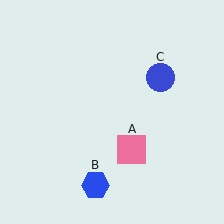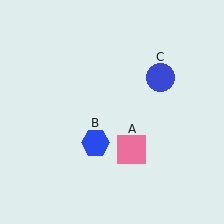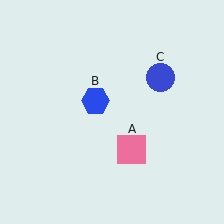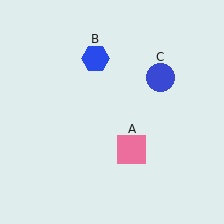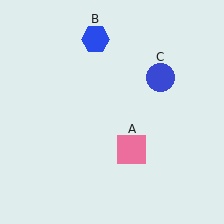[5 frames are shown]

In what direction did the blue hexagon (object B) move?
The blue hexagon (object B) moved up.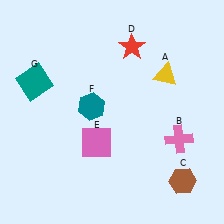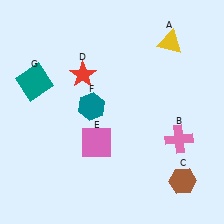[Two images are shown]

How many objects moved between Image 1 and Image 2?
2 objects moved between the two images.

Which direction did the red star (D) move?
The red star (D) moved left.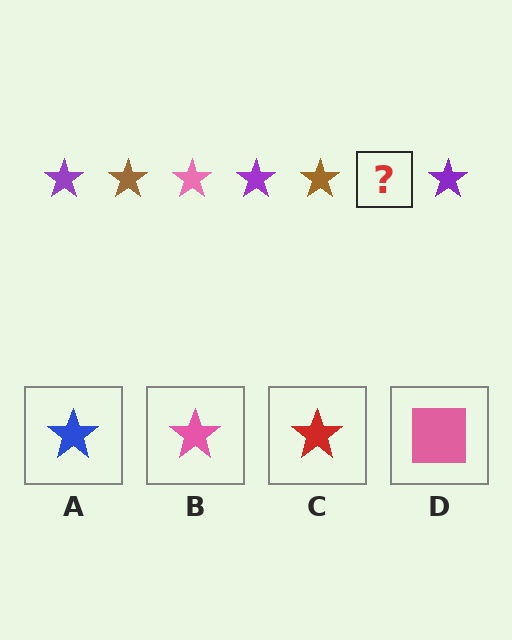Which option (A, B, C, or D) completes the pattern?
B.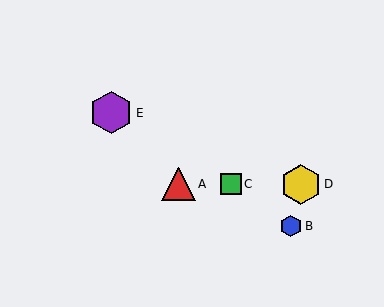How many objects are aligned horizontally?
3 objects (A, C, D) are aligned horizontally.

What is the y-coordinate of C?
Object C is at y≈184.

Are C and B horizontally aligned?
No, C is at y≈184 and B is at y≈226.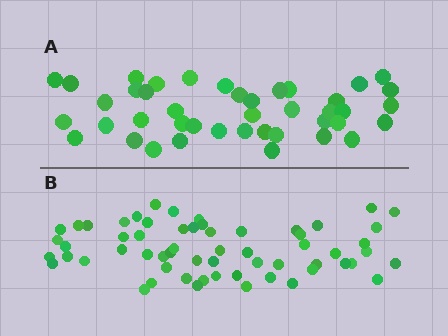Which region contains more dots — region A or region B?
Region B (the bottom region) has more dots.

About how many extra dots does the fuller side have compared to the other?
Region B has approximately 20 more dots than region A.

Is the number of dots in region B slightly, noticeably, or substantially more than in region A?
Region B has noticeably more, but not dramatically so. The ratio is roughly 1.4 to 1.